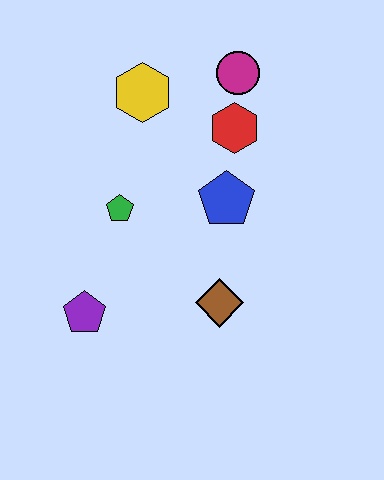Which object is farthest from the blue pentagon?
The purple pentagon is farthest from the blue pentagon.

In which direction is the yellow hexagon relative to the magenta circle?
The yellow hexagon is to the left of the magenta circle.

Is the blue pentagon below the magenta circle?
Yes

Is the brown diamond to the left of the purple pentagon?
No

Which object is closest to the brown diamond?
The blue pentagon is closest to the brown diamond.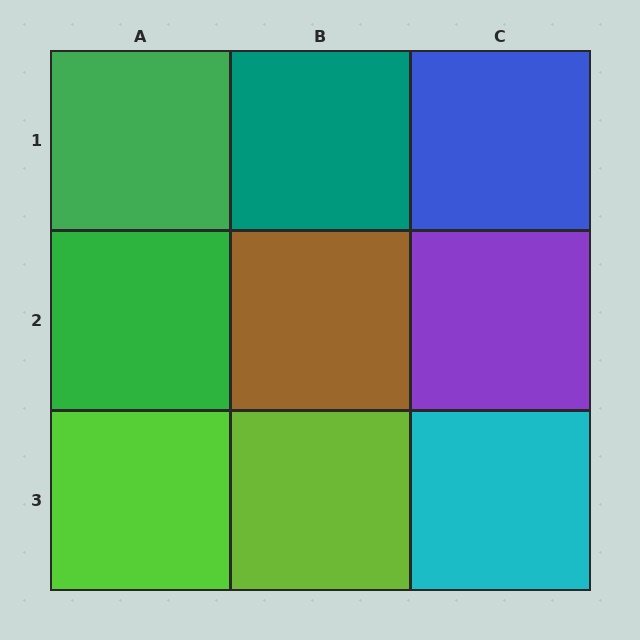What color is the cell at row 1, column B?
Teal.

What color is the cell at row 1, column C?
Blue.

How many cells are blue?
1 cell is blue.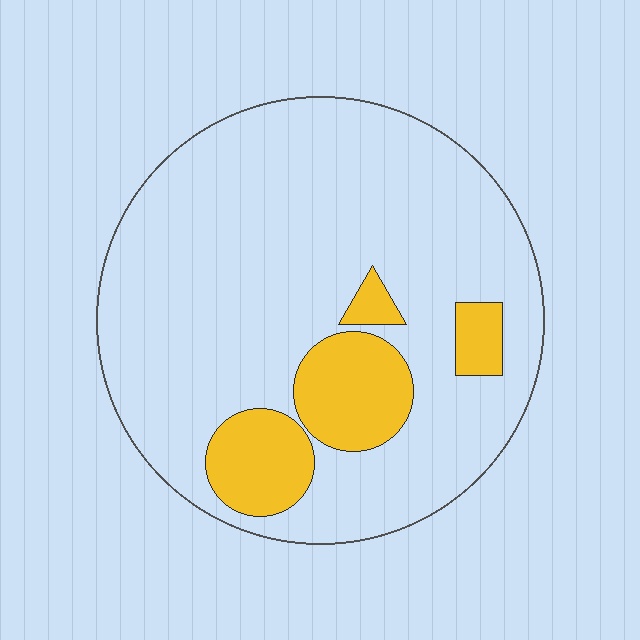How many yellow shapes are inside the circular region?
4.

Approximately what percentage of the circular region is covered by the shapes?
Approximately 15%.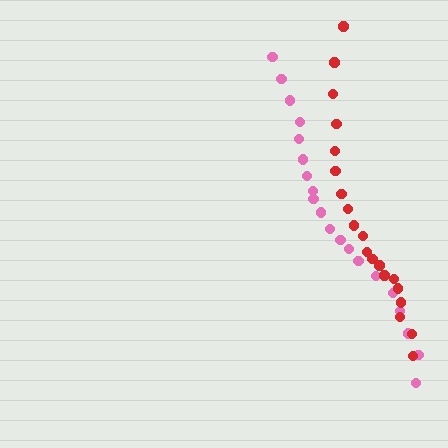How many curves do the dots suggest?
There are 2 distinct paths.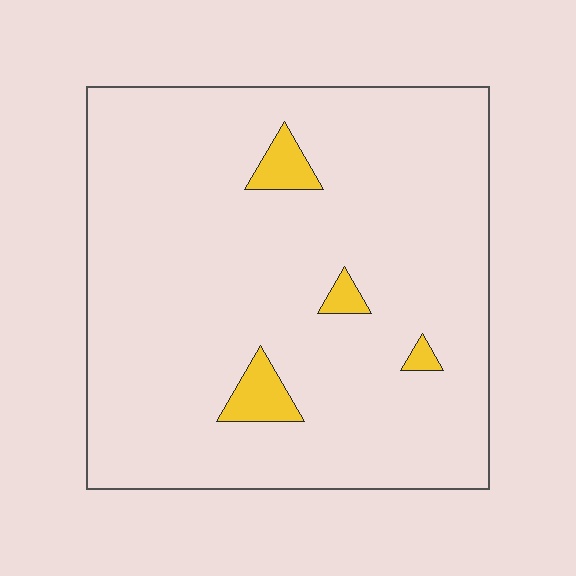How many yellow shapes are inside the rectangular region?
4.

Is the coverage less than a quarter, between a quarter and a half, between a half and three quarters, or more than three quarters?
Less than a quarter.